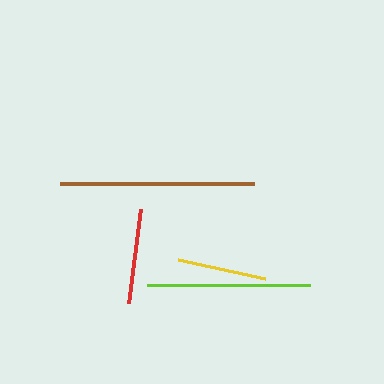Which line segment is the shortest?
The yellow line is the shortest at approximately 89 pixels.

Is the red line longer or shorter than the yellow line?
The red line is longer than the yellow line.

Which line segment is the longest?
The brown line is the longest at approximately 195 pixels.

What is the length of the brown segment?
The brown segment is approximately 195 pixels long.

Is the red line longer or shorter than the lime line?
The lime line is longer than the red line.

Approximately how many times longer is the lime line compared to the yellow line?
The lime line is approximately 1.8 times the length of the yellow line.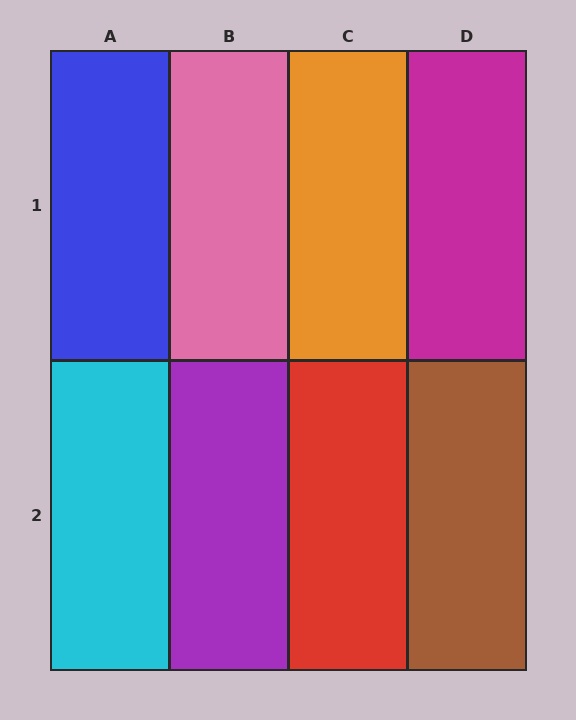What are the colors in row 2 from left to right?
Cyan, purple, red, brown.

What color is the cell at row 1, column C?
Orange.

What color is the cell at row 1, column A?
Blue.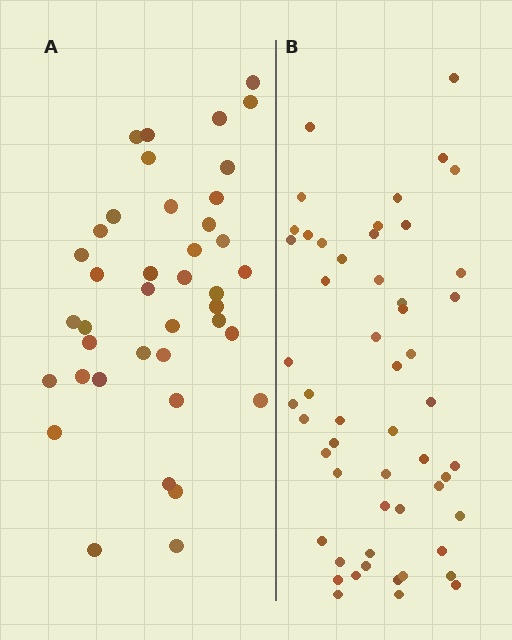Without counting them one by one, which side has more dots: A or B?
Region B (the right region) has more dots.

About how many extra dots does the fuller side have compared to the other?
Region B has approximately 15 more dots than region A.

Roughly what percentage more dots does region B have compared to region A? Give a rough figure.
About 35% more.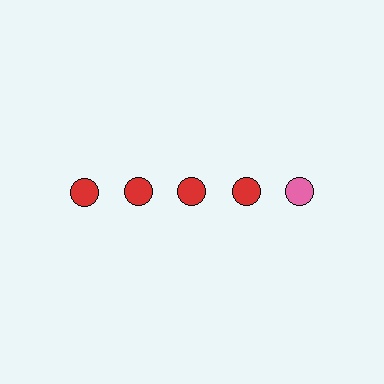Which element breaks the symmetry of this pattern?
The pink circle in the top row, rightmost column breaks the symmetry. All other shapes are red circles.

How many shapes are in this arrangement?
There are 5 shapes arranged in a grid pattern.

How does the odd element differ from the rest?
It has a different color: pink instead of red.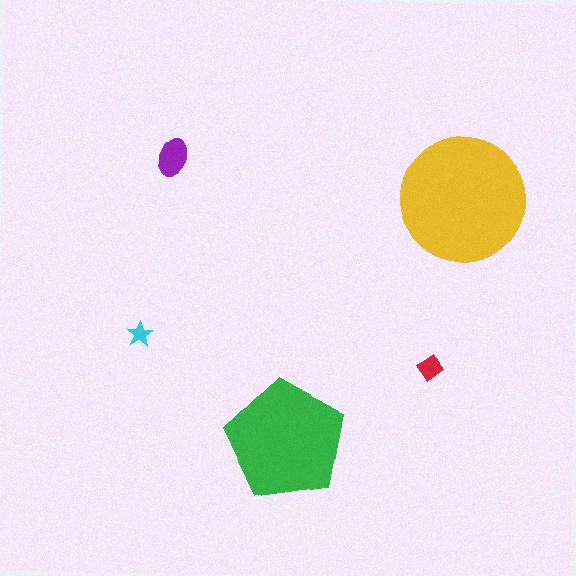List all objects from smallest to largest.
The cyan star, the red diamond, the purple ellipse, the green pentagon, the yellow circle.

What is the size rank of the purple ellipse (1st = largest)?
3rd.